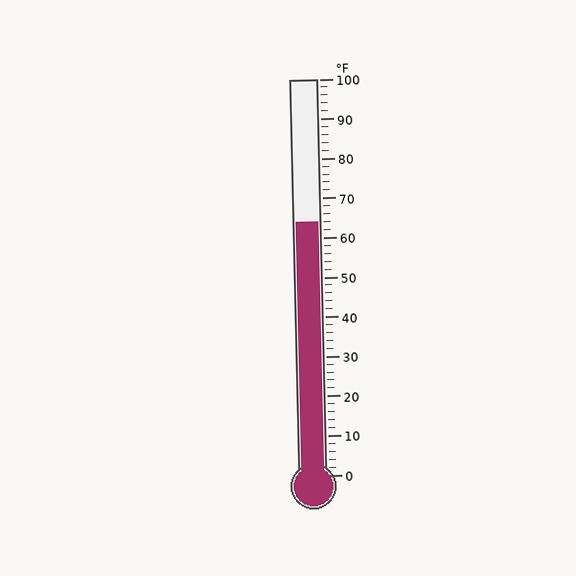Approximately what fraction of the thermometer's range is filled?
The thermometer is filled to approximately 65% of its range.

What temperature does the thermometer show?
The thermometer shows approximately 64°F.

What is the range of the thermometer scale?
The thermometer scale ranges from 0°F to 100°F.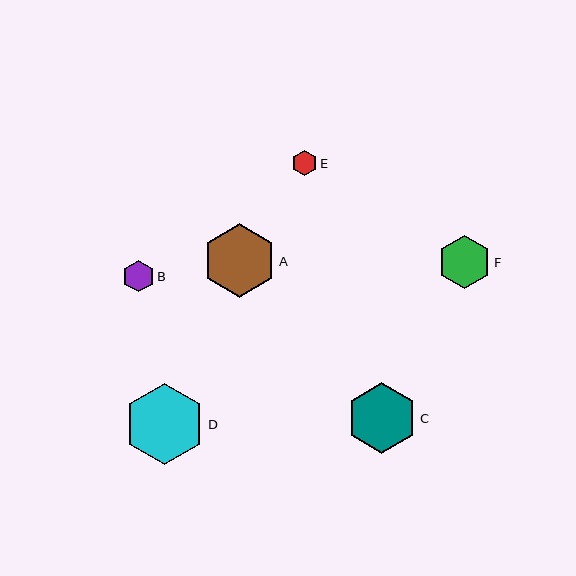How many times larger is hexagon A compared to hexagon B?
Hexagon A is approximately 2.3 times the size of hexagon B.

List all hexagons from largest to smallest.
From largest to smallest: D, A, C, F, B, E.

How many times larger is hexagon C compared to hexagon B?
Hexagon C is approximately 2.2 times the size of hexagon B.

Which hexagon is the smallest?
Hexagon E is the smallest with a size of approximately 25 pixels.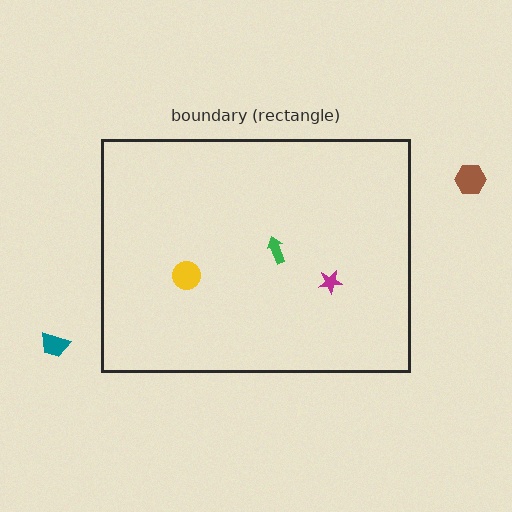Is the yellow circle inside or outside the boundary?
Inside.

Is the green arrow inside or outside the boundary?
Inside.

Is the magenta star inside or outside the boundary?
Inside.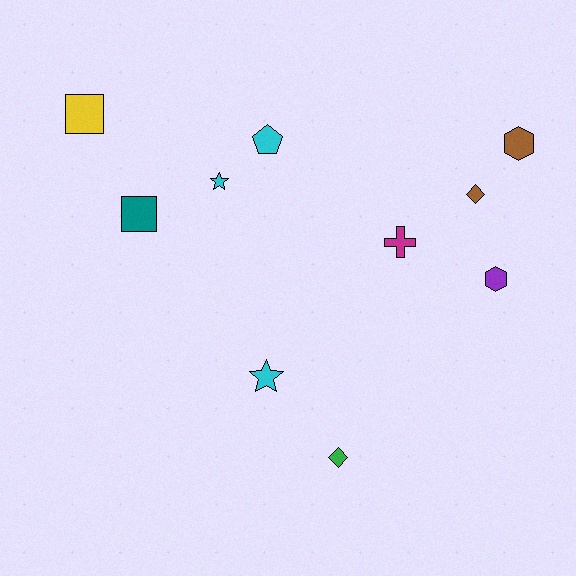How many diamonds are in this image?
There are 2 diamonds.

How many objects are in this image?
There are 10 objects.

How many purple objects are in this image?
There is 1 purple object.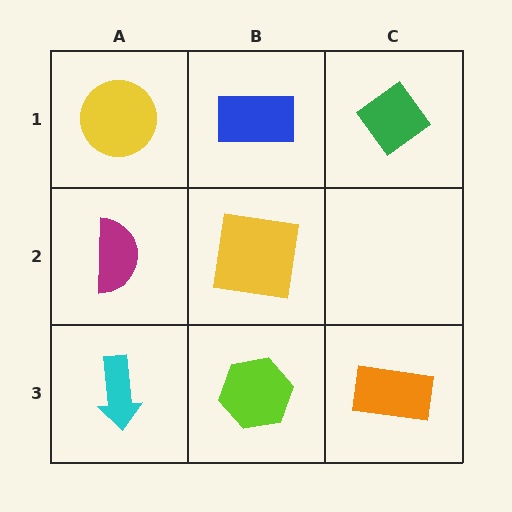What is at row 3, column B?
A lime hexagon.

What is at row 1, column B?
A blue rectangle.